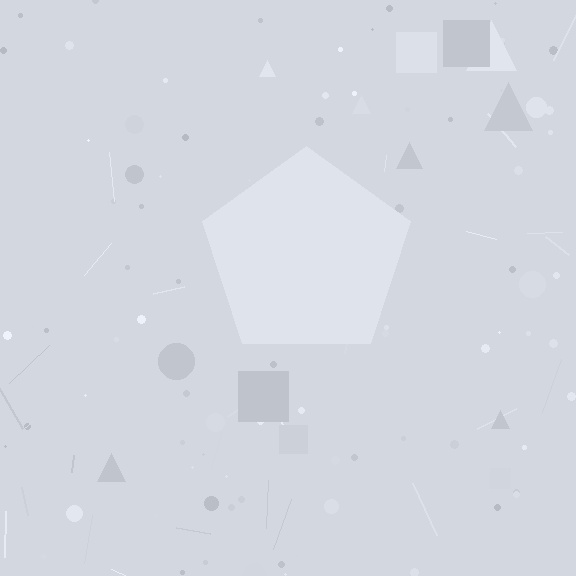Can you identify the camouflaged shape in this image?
The camouflaged shape is a pentagon.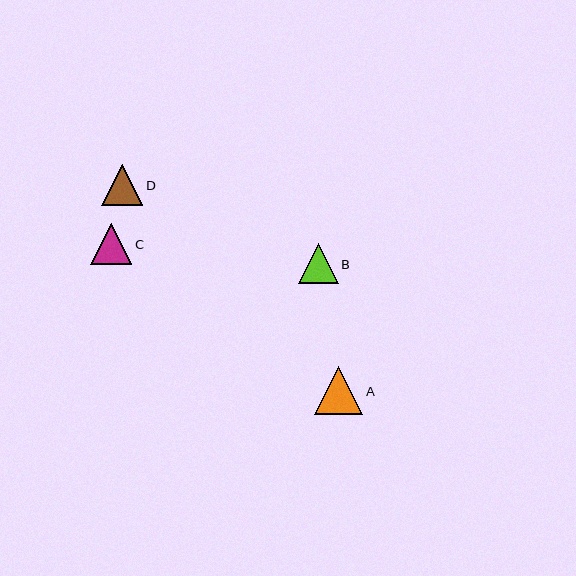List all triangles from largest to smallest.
From largest to smallest: A, D, C, B.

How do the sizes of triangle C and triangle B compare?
Triangle C and triangle B are approximately the same size.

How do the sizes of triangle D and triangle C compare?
Triangle D and triangle C are approximately the same size.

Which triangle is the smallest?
Triangle B is the smallest with a size of approximately 40 pixels.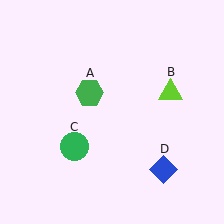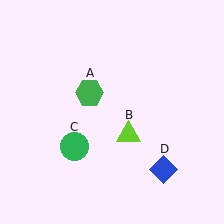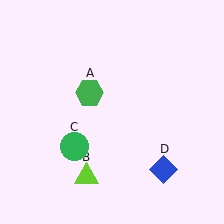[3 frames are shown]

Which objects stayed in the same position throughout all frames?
Green hexagon (object A) and green circle (object C) and blue diamond (object D) remained stationary.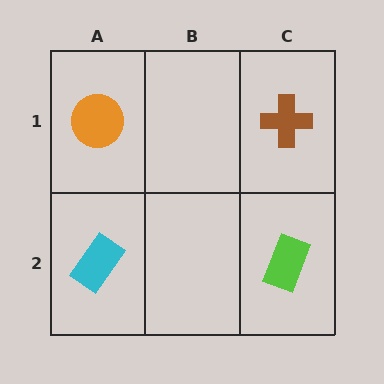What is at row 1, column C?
A brown cross.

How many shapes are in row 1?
2 shapes.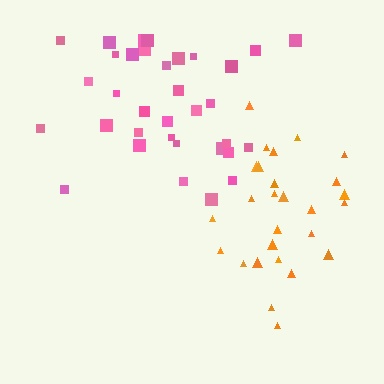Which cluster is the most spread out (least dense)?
Orange.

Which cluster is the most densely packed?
Pink.